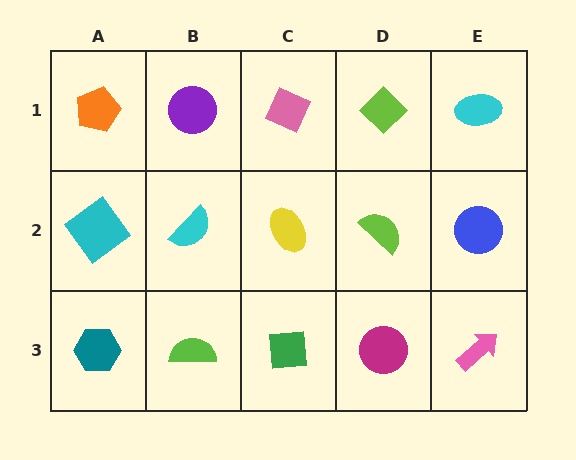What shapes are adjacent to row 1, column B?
A cyan semicircle (row 2, column B), an orange pentagon (row 1, column A), a pink diamond (row 1, column C).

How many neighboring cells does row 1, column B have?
3.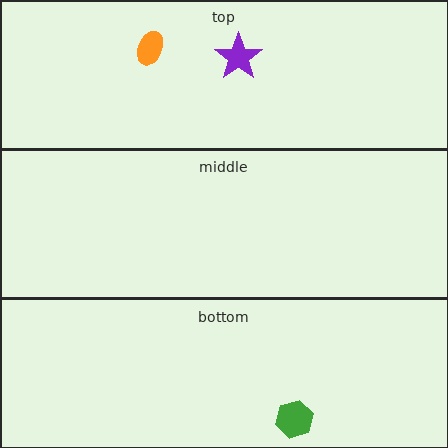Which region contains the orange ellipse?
The top region.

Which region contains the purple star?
The top region.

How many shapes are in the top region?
2.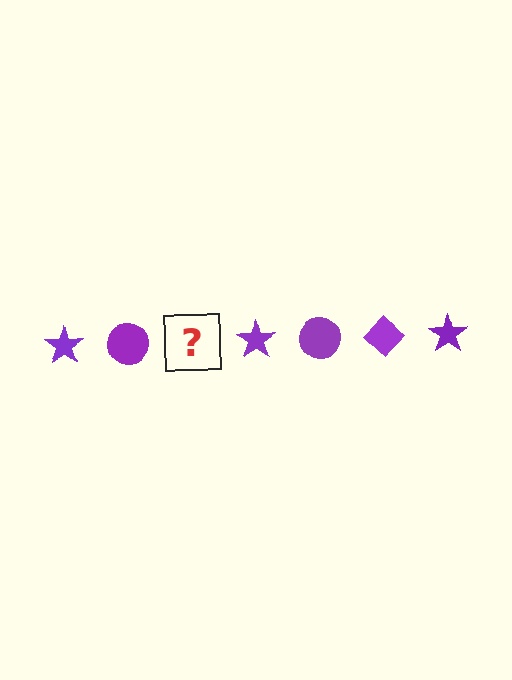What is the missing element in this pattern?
The missing element is a purple diamond.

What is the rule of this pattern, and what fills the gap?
The rule is that the pattern cycles through star, circle, diamond shapes in purple. The gap should be filled with a purple diamond.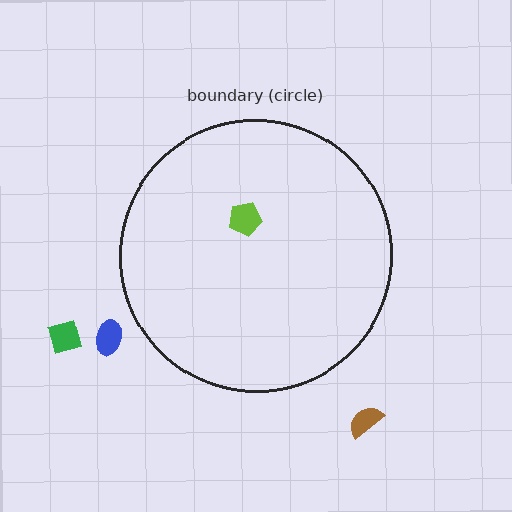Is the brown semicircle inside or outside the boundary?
Outside.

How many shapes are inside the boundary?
1 inside, 3 outside.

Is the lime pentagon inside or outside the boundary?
Inside.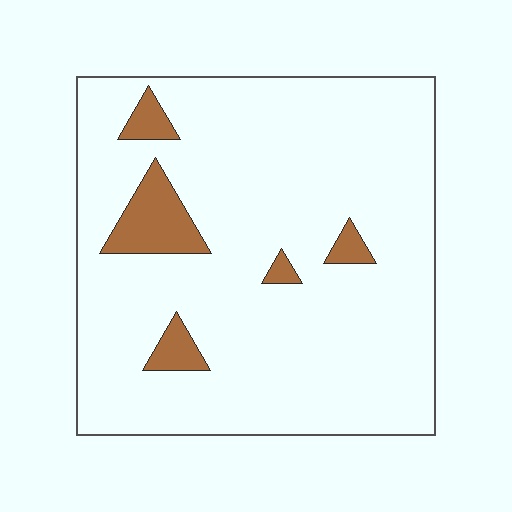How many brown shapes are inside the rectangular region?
5.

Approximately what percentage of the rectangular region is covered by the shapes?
Approximately 10%.